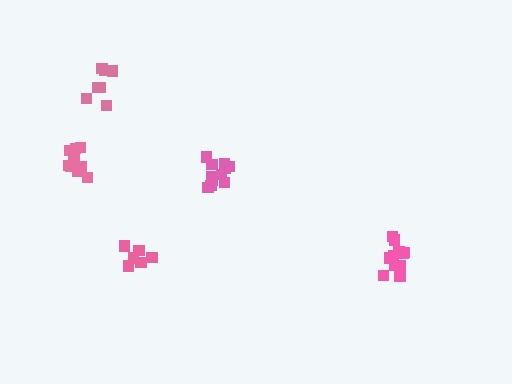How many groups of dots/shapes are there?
There are 5 groups.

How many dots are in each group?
Group 1: 11 dots, Group 2: 11 dots, Group 3: 7 dots, Group 4: 6 dots, Group 5: 9 dots (44 total).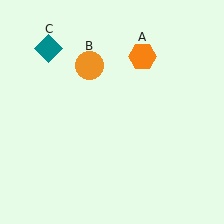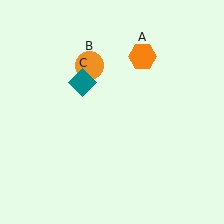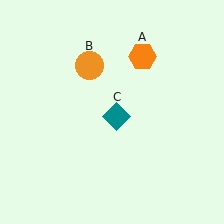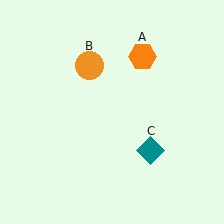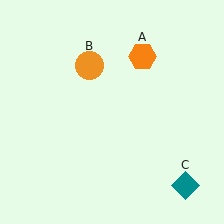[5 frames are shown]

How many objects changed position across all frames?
1 object changed position: teal diamond (object C).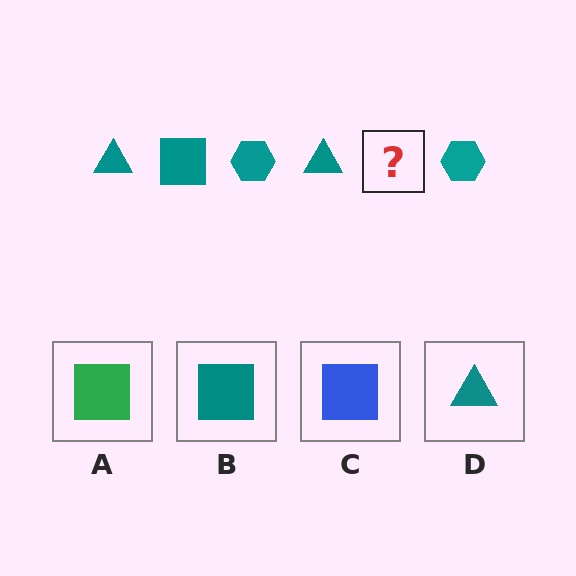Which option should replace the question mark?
Option B.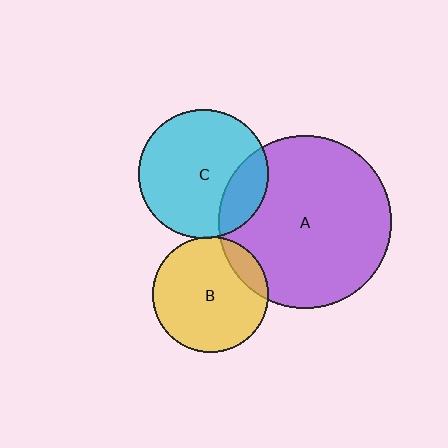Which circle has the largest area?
Circle A (purple).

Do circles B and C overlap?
Yes.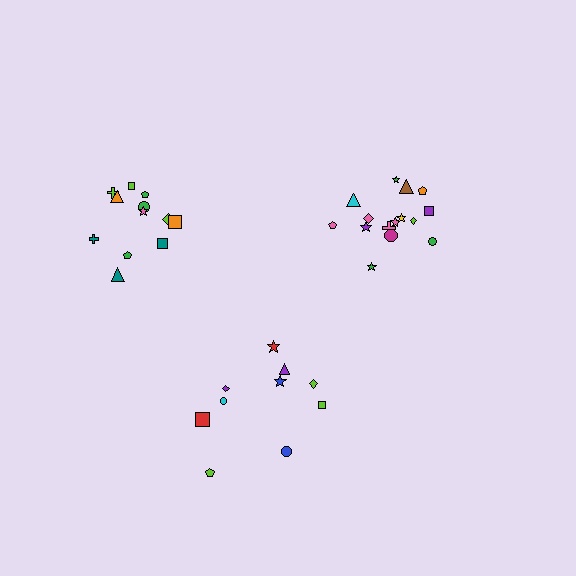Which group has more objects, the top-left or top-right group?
The top-right group.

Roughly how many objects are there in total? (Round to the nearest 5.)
Roughly 35 objects in total.